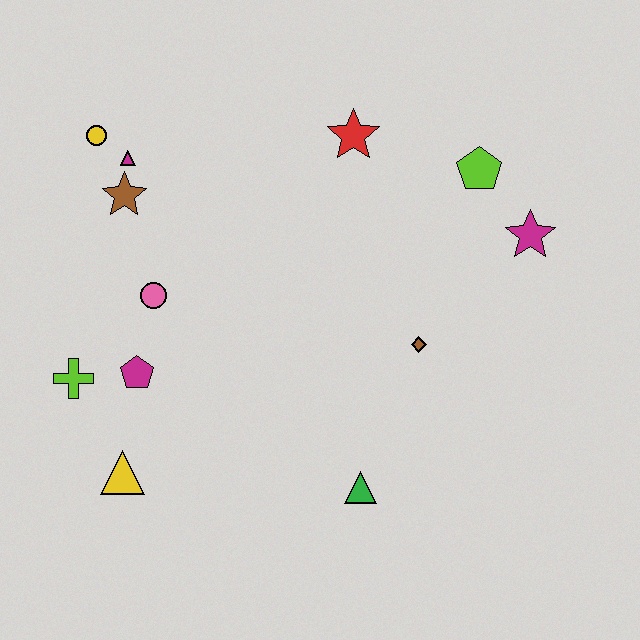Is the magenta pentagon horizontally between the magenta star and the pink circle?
No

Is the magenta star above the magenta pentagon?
Yes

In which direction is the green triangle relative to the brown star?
The green triangle is below the brown star.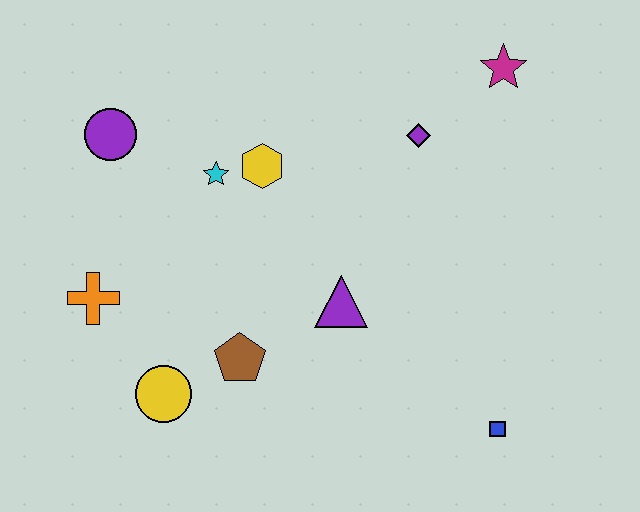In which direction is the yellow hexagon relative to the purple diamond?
The yellow hexagon is to the left of the purple diamond.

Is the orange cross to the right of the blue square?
No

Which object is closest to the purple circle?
The cyan star is closest to the purple circle.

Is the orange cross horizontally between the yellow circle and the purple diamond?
No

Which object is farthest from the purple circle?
The blue square is farthest from the purple circle.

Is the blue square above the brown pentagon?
No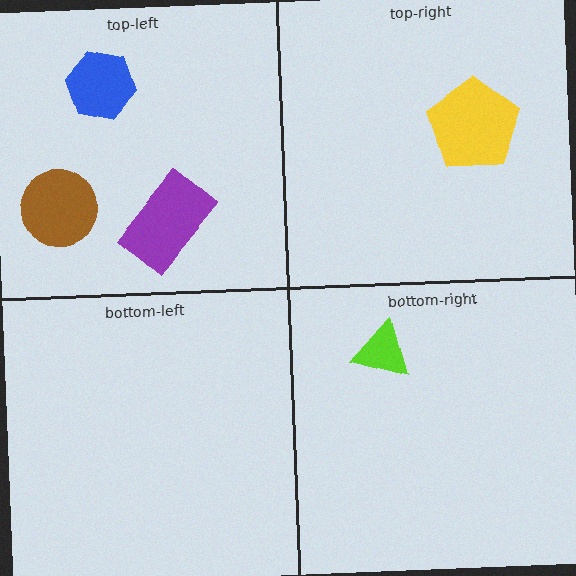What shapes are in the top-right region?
The yellow pentagon.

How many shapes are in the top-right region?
1.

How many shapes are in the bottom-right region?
1.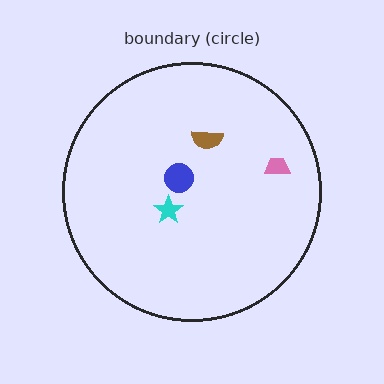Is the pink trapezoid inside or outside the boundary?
Inside.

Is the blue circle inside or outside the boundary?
Inside.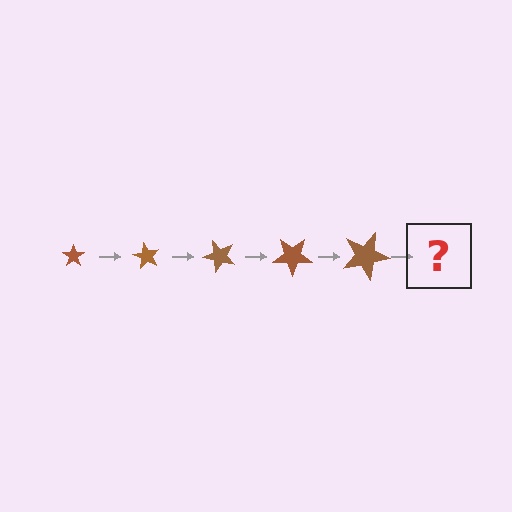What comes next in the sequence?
The next element should be a star, larger than the previous one and rotated 300 degrees from the start.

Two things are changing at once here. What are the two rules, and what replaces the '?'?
The two rules are that the star grows larger each step and it rotates 60 degrees each step. The '?' should be a star, larger than the previous one and rotated 300 degrees from the start.